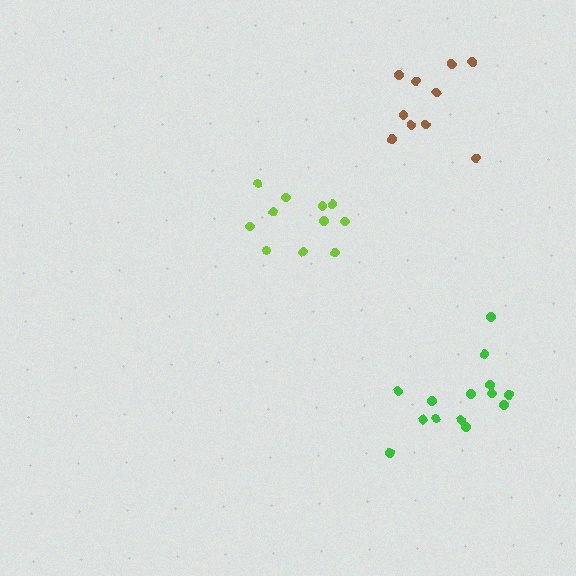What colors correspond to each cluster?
The clusters are colored: lime, green, brown.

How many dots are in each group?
Group 1: 11 dots, Group 2: 14 dots, Group 3: 10 dots (35 total).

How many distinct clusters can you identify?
There are 3 distinct clusters.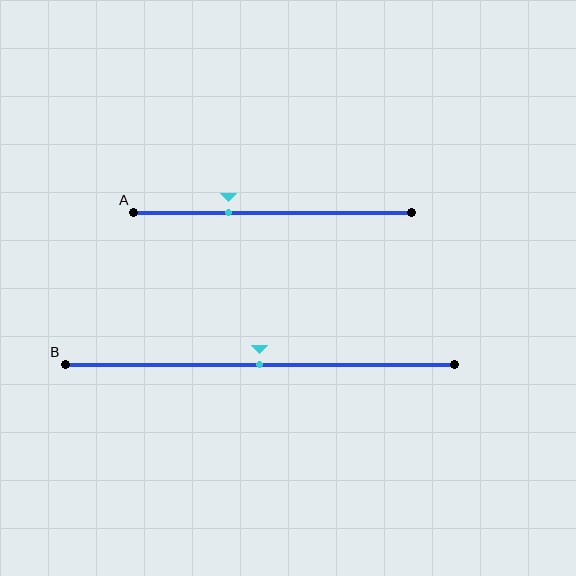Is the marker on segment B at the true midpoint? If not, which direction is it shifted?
Yes, the marker on segment B is at the true midpoint.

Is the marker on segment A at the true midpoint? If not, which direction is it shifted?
No, the marker on segment A is shifted to the left by about 16% of the segment length.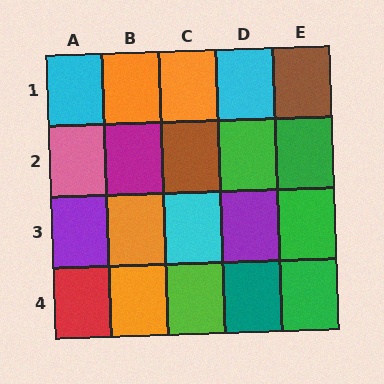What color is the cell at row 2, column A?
Pink.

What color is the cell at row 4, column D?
Teal.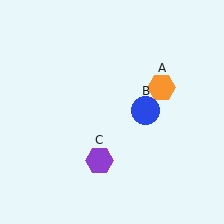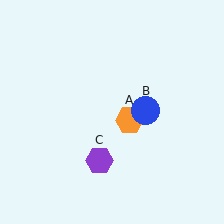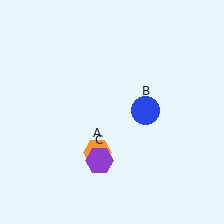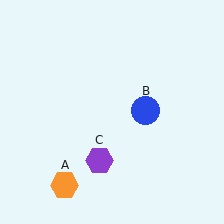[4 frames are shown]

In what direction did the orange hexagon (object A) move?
The orange hexagon (object A) moved down and to the left.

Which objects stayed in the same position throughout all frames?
Blue circle (object B) and purple hexagon (object C) remained stationary.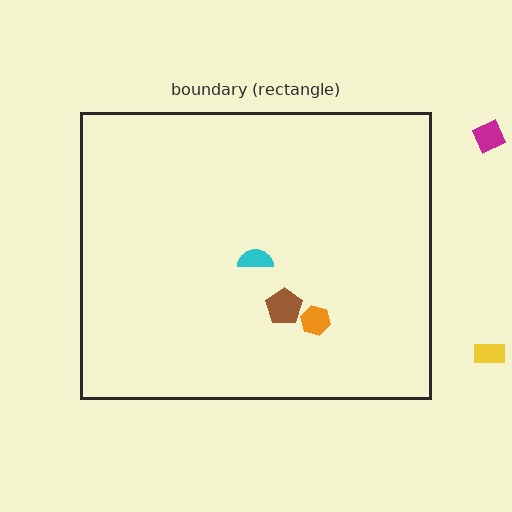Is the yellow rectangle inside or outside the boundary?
Outside.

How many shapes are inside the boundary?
3 inside, 2 outside.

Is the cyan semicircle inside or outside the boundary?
Inside.